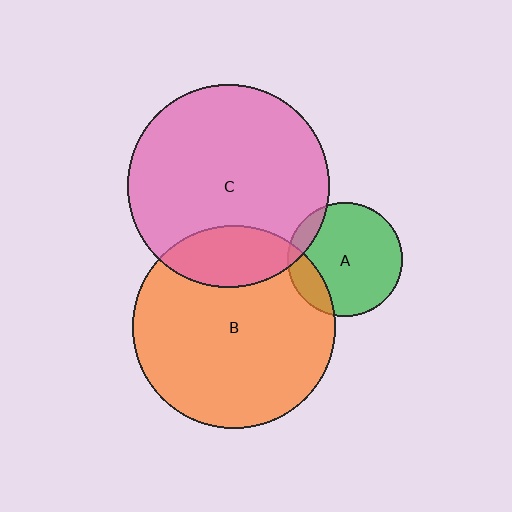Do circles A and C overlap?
Yes.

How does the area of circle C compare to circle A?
Approximately 3.1 times.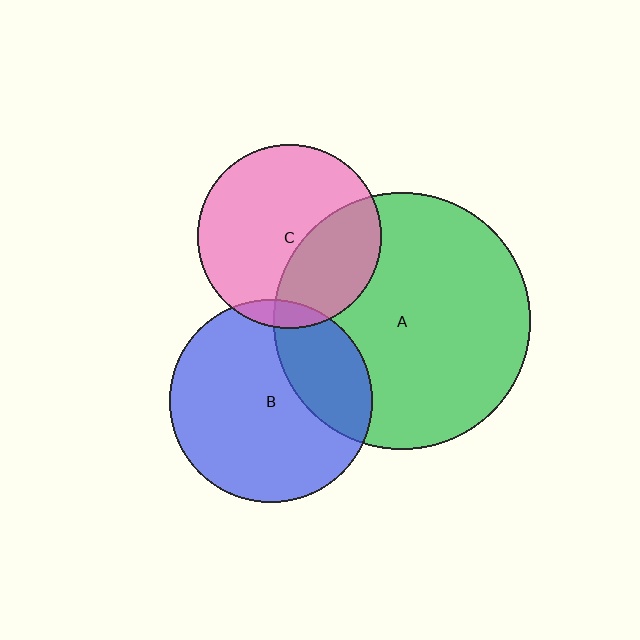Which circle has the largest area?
Circle A (green).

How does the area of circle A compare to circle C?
Approximately 2.0 times.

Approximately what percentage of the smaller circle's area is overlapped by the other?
Approximately 5%.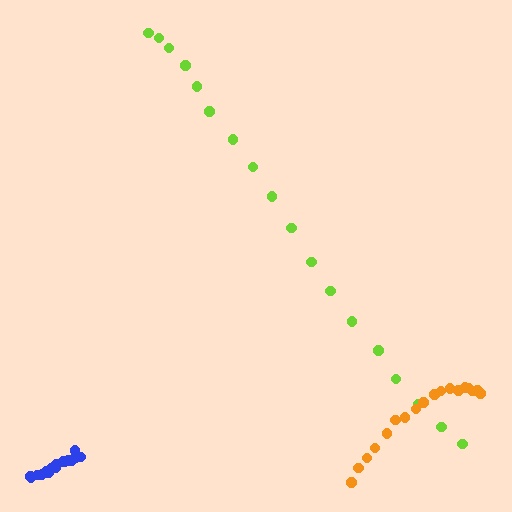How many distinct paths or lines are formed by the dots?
There are 3 distinct paths.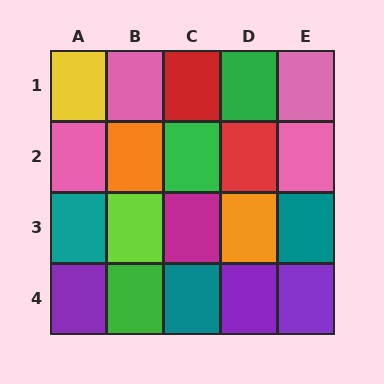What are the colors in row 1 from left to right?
Yellow, pink, red, green, pink.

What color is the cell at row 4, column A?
Purple.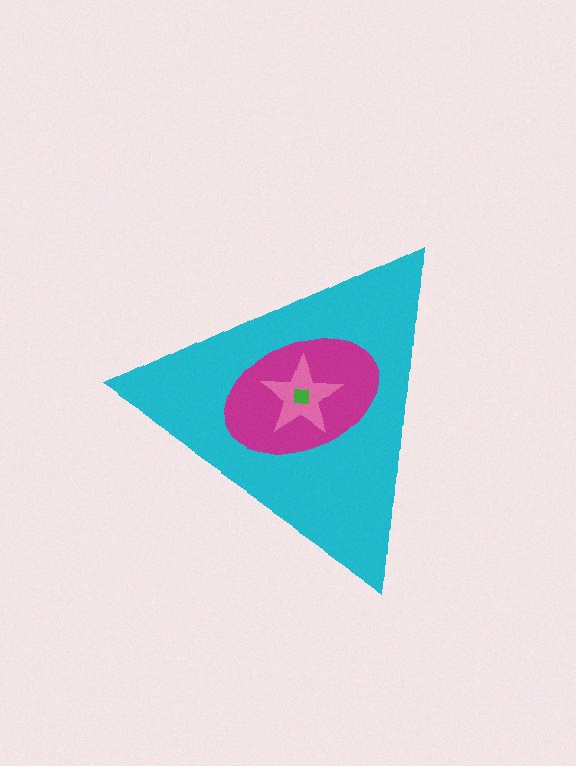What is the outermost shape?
The cyan triangle.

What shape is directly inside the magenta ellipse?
The pink star.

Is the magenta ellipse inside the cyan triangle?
Yes.